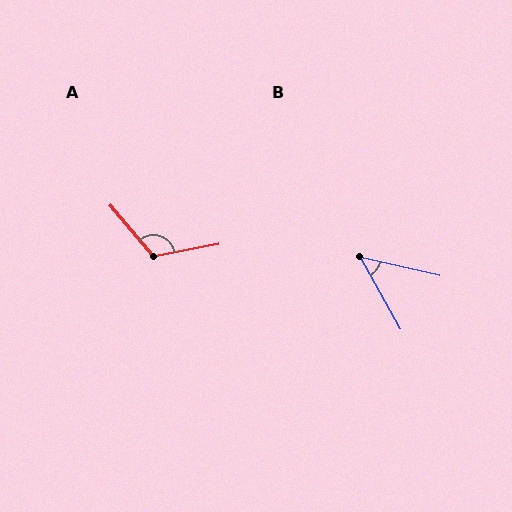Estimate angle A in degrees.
Approximately 119 degrees.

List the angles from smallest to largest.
B (48°), A (119°).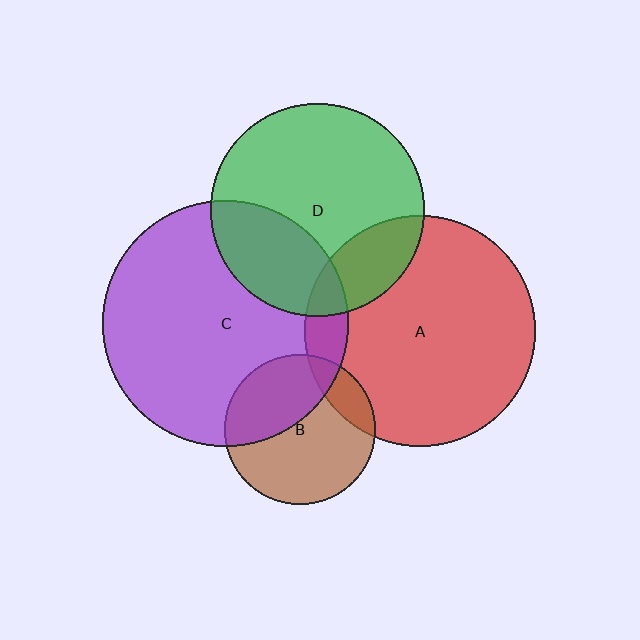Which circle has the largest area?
Circle C (purple).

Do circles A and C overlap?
Yes.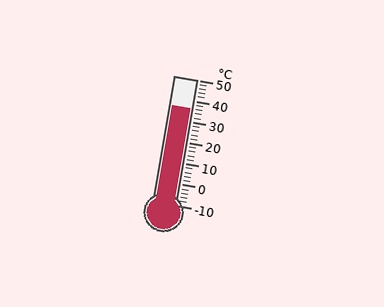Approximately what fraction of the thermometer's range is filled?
The thermometer is filled to approximately 75% of its range.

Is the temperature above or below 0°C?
The temperature is above 0°C.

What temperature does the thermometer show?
The thermometer shows approximately 36°C.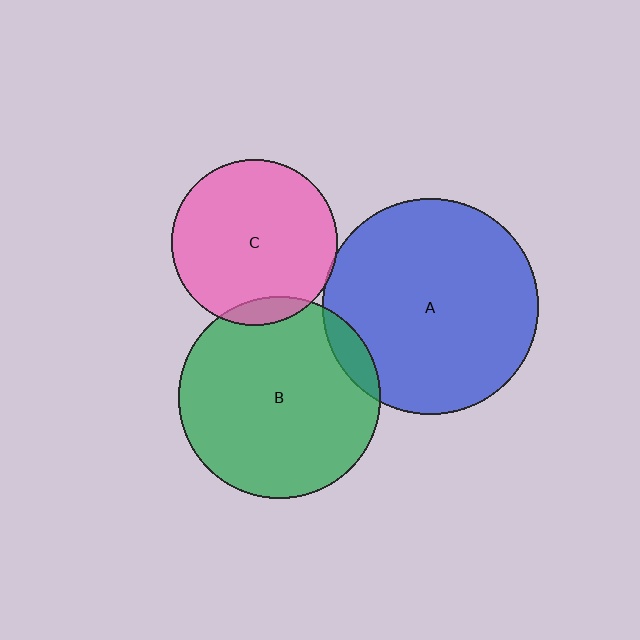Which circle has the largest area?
Circle A (blue).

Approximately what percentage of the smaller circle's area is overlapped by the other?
Approximately 10%.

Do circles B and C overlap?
Yes.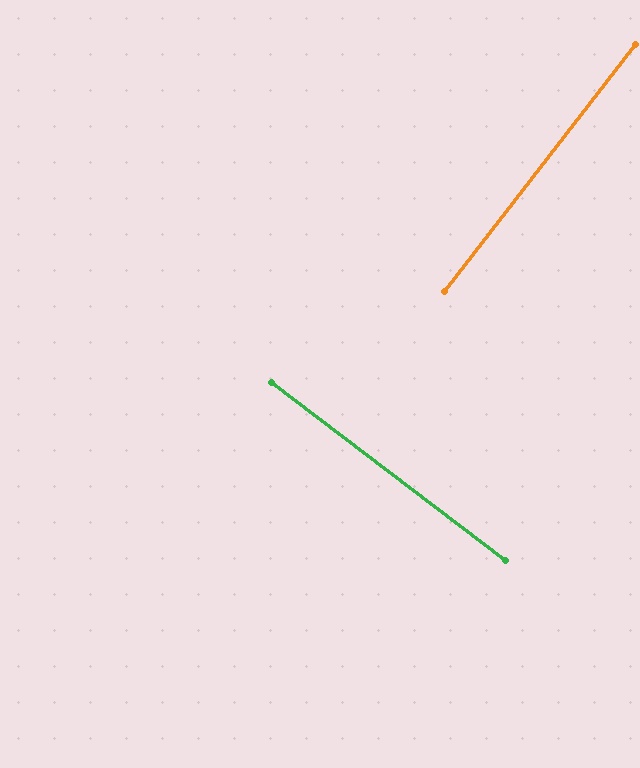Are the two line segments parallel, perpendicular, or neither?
Perpendicular — they meet at approximately 90°.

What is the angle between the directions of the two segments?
Approximately 90 degrees.